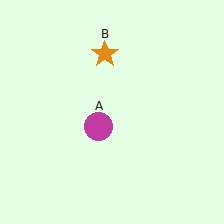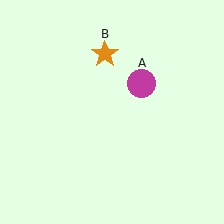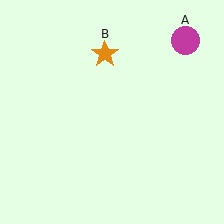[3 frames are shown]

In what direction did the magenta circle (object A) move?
The magenta circle (object A) moved up and to the right.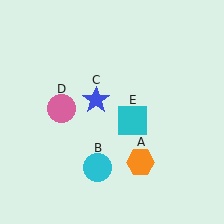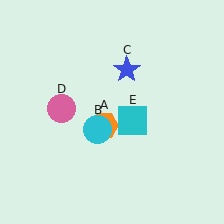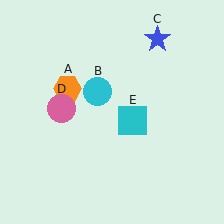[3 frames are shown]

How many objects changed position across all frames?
3 objects changed position: orange hexagon (object A), cyan circle (object B), blue star (object C).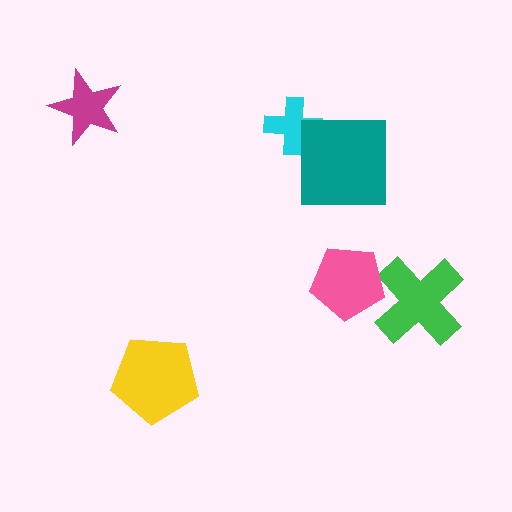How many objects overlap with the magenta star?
0 objects overlap with the magenta star.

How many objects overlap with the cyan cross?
1 object overlaps with the cyan cross.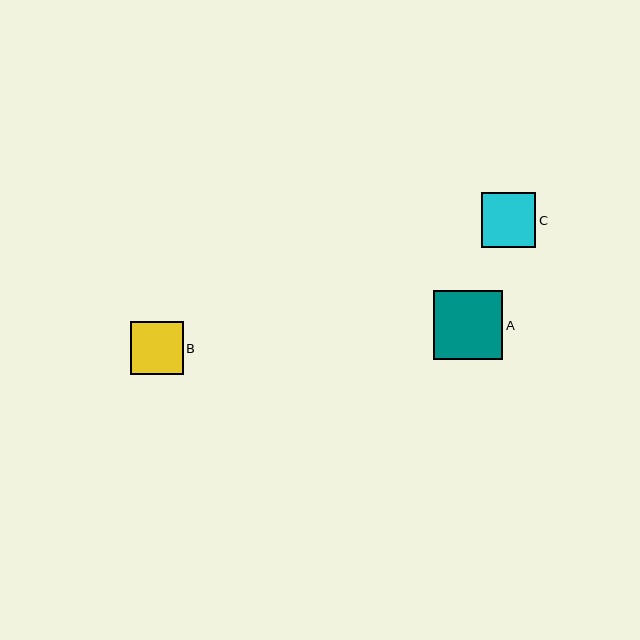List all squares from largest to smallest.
From largest to smallest: A, C, B.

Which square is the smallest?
Square B is the smallest with a size of approximately 53 pixels.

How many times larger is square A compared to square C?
Square A is approximately 1.3 times the size of square C.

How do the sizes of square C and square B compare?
Square C and square B are approximately the same size.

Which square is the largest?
Square A is the largest with a size of approximately 69 pixels.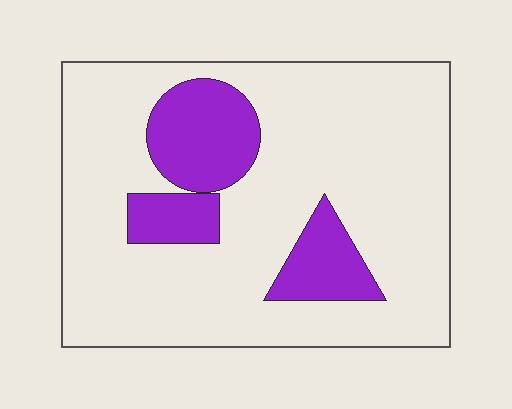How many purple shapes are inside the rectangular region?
3.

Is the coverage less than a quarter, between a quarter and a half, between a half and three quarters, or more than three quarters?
Less than a quarter.